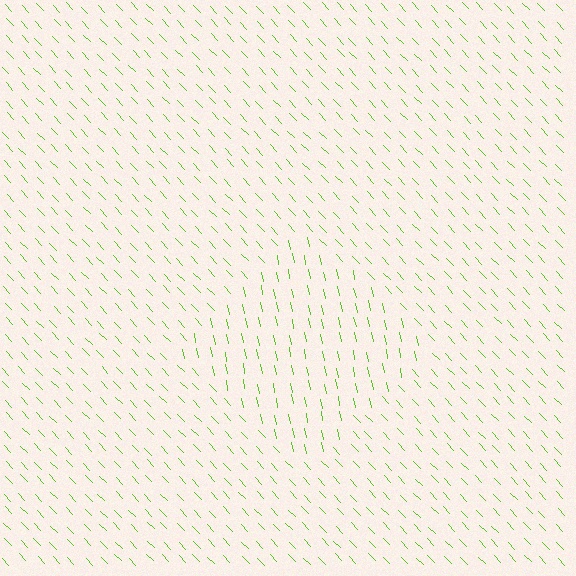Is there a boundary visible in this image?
Yes, there is a texture boundary formed by a change in line orientation.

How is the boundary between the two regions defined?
The boundary is defined purely by a change in line orientation (approximately 32 degrees difference). All lines are the same color and thickness.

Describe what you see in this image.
The image is filled with small lime line segments. A diamond region in the image has lines oriented differently from the surrounding lines, creating a visible texture boundary.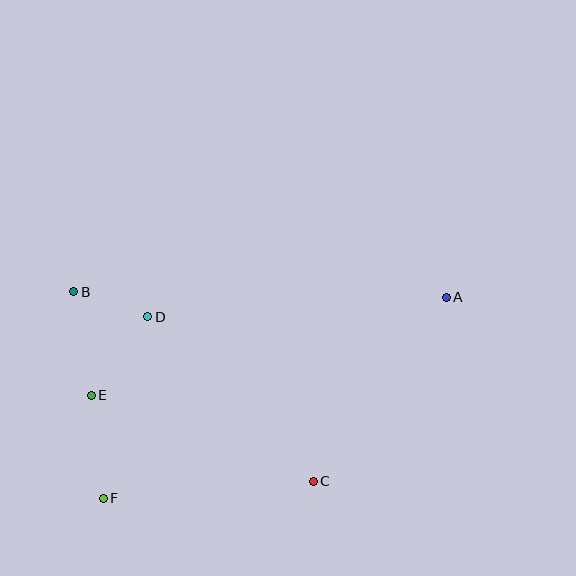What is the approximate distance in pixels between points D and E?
The distance between D and E is approximately 97 pixels.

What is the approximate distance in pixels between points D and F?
The distance between D and F is approximately 187 pixels.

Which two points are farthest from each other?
Points A and F are farthest from each other.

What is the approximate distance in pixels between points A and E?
The distance between A and E is approximately 368 pixels.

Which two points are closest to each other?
Points B and D are closest to each other.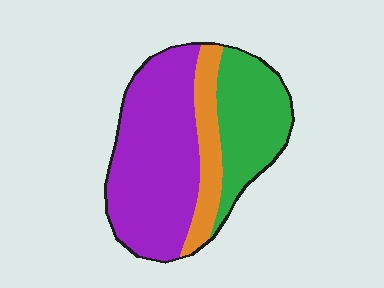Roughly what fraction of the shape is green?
Green takes up about one third (1/3) of the shape.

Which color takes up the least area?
Orange, at roughly 15%.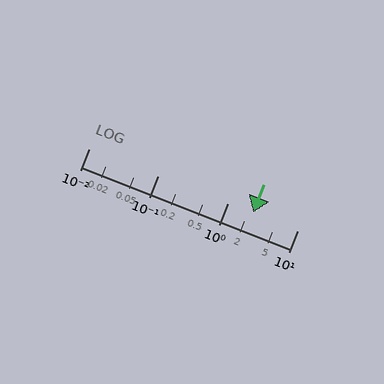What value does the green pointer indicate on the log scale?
The pointer indicates approximately 2.3.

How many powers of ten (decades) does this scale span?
The scale spans 3 decades, from 0.01 to 10.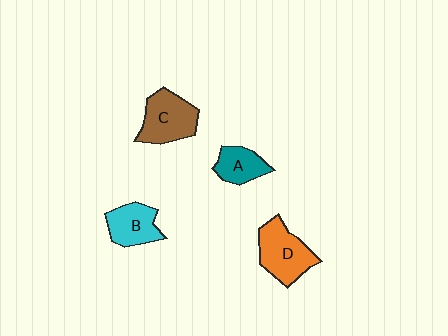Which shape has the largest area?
Shape D (orange).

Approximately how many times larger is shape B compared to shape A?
Approximately 1.2 times.